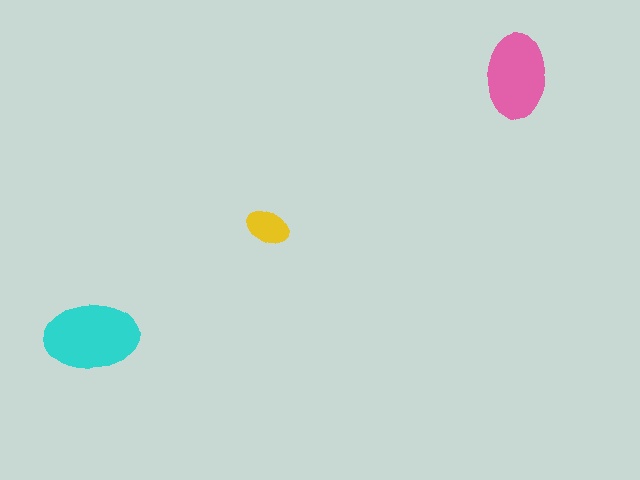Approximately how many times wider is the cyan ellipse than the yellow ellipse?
About 2 times wider.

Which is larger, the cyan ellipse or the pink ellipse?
The cyan one.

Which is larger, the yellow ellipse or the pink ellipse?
The pink one.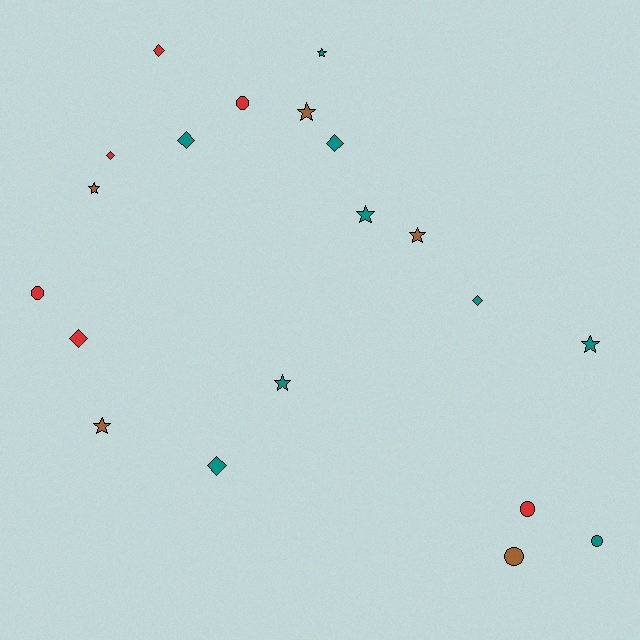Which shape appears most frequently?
Star, with 8 objects.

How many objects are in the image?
There are 20 objects.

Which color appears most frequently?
Teal, with 9 objects.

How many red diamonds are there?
There are 3 red diamonds.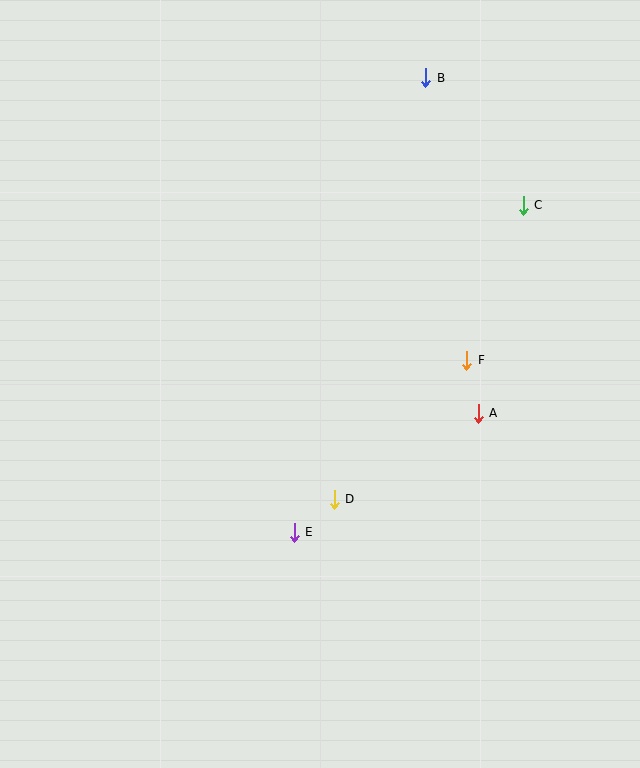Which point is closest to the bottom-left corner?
Point E is closest to the bottom-left corner.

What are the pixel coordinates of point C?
Point C is at (523, 205).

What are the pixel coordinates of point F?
Point F is at (466, 360).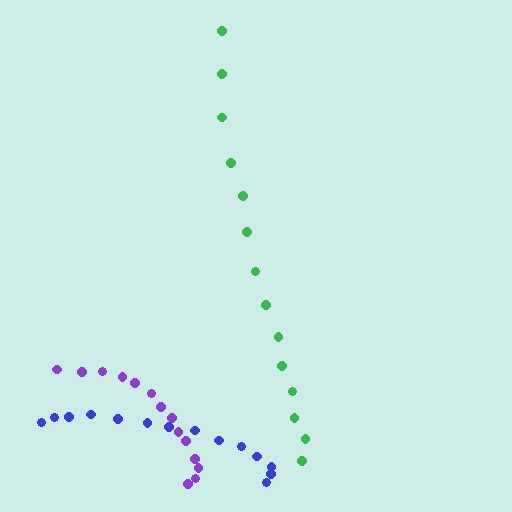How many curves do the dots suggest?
There are 3 distinct paths.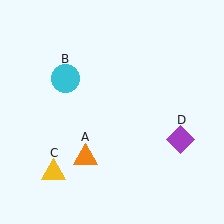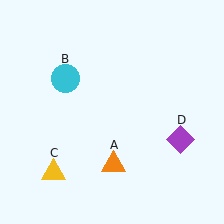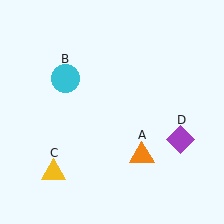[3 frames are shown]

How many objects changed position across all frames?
1 object changed position: orange triangle (object A).